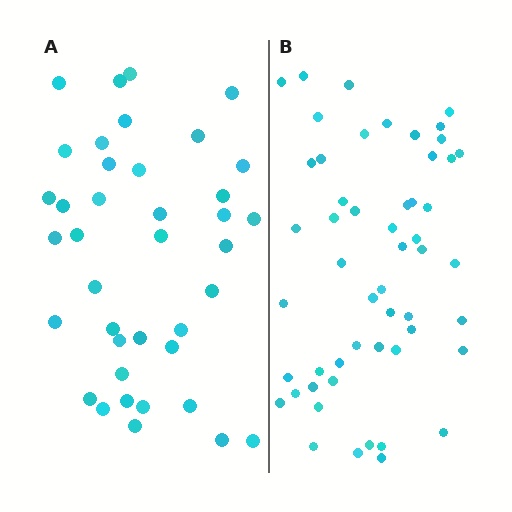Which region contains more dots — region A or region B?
Region B (the right region) has more dots.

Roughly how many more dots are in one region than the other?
Region B has approximately 15 more dots than region A.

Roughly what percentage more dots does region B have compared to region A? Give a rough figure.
About 35% more.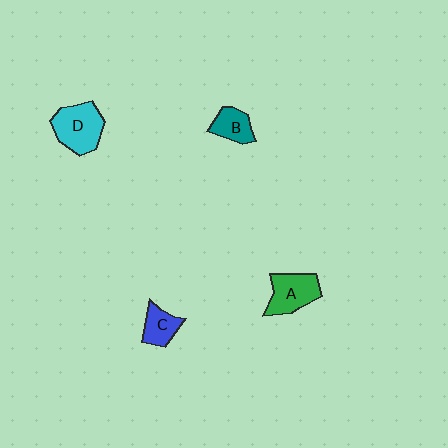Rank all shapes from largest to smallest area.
From largest to smallest: D (cyan), A (green), C (blue), B (teal).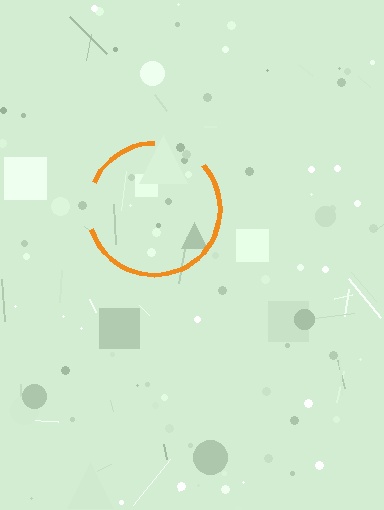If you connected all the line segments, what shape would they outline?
They would outline a circle.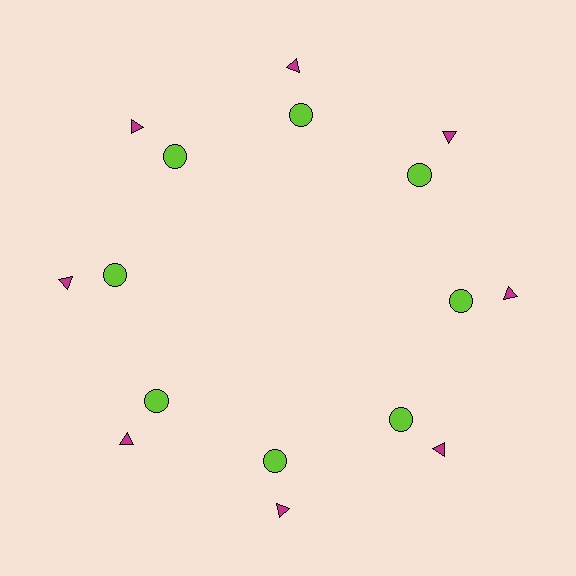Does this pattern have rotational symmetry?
Yes, this pattern has 8-fold rotational symmetry. It looks the same after rotating 45 degrees around the center.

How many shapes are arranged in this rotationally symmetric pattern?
There are 16 shapes, arranged in 8 groups of 2.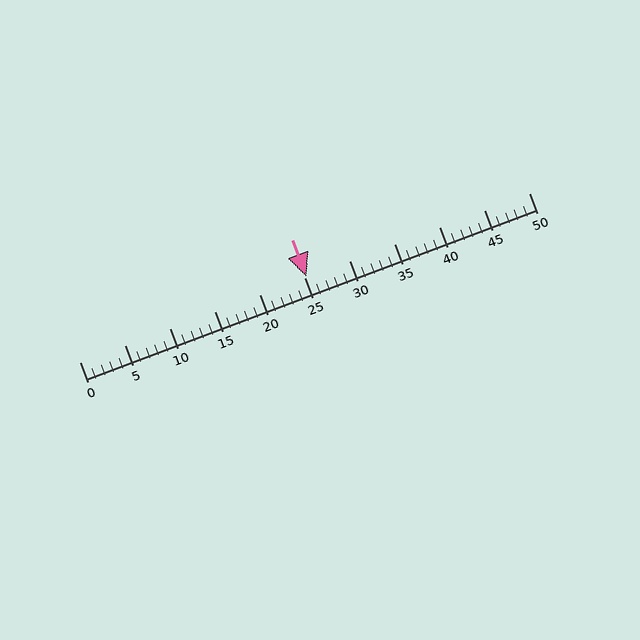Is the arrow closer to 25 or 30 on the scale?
The arrow is closer to 25.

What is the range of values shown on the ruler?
The ruler shows values from 0 to 50.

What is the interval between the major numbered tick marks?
The major tick marks are spaced 5 units apart.